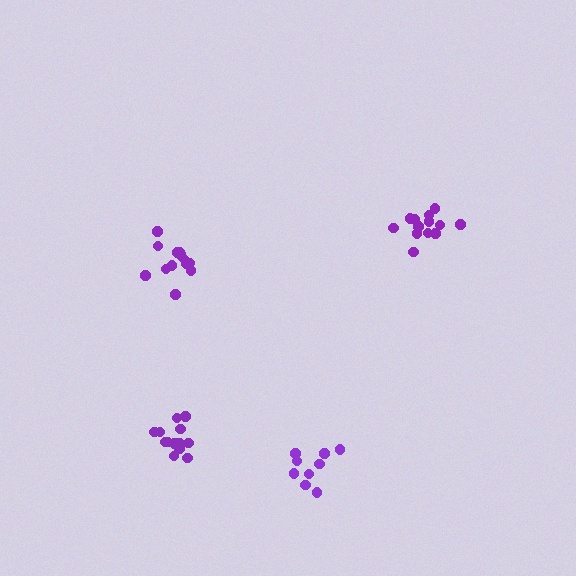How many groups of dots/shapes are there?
There are 4 groups.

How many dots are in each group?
Group 1: 9 dots, Group 2: 13 dots, Group 3: 13 dots, Group 4: 13 dots (48 total).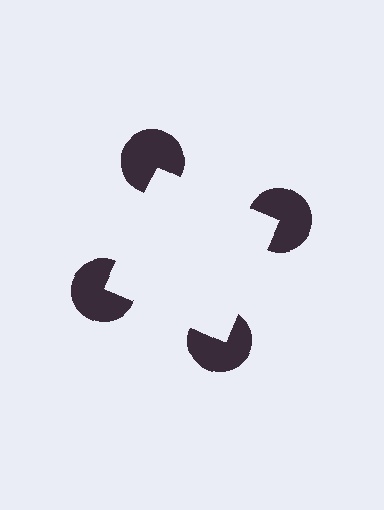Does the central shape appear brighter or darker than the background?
It typically appears slightly brighter than the background, even though no actual brightness change is drawn.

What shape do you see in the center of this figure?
An illusory square — its edges are inferred from the aligned wedge cuts in the pac-man discs, not physically drawn.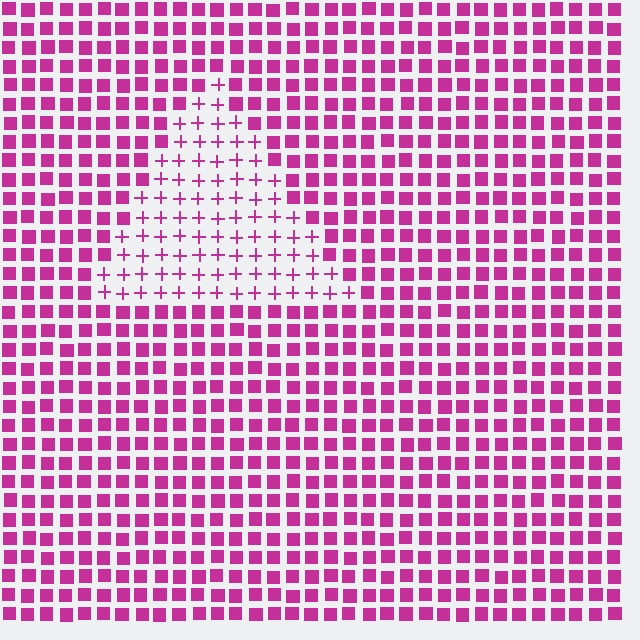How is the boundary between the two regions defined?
The boundary is defined by a change in element shape: plus signs inside vs. squares outside. All elements share the same color and spacing.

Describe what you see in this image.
The image is filled with small magenta elements arranged in a uniform grid. A triangle-shaped region contains plus signs, while the surrounding area contains squares. The boundary is defined purely by the change in element shape.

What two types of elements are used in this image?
The image uses plus signs inside the triangle region and squares outside it.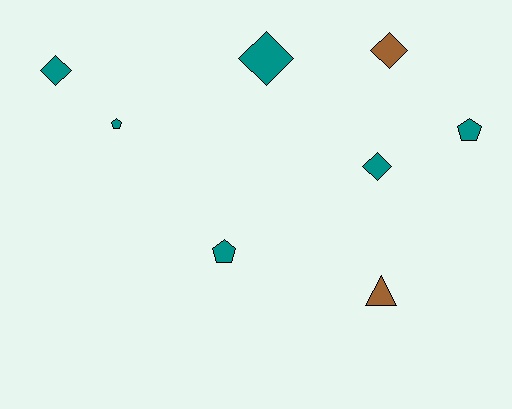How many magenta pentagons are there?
There are no magenta pentagons.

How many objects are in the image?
There are 8 objects.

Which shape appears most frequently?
Diamond, with 4 objects.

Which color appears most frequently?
Teal, with 6 objects.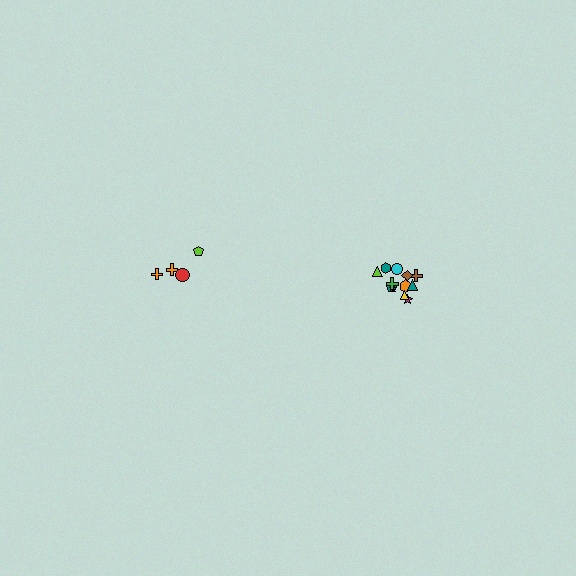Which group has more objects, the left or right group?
The right group.